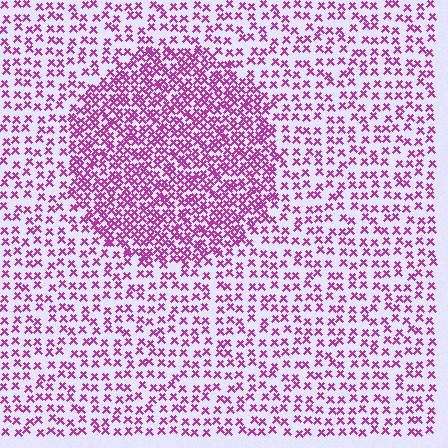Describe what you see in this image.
The image contains small magenta elements arranged at two different densities. A circle-shaped region is visible where the elements are more densely packed than the surrounding area.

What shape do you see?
I see a circle.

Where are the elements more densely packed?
The elements are more densely packed inside the circle boundary.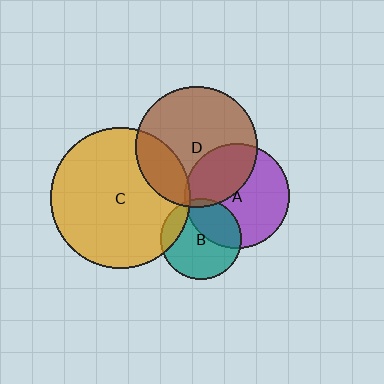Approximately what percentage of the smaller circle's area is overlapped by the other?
Approximately 20%.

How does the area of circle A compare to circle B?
Approximately 1.7 times.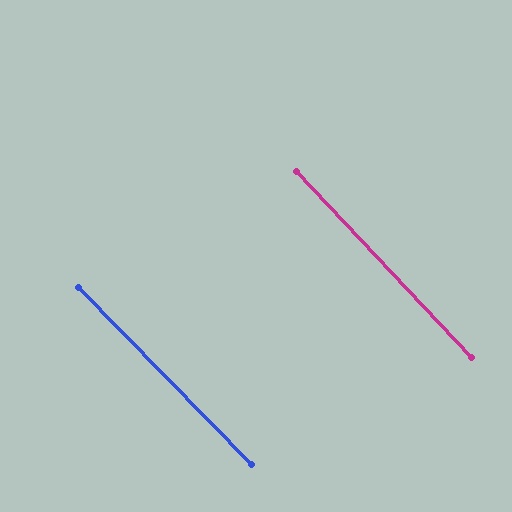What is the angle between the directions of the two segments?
Approximately 1 degree.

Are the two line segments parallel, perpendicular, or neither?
Parallel — their directions differ by only 0.9°.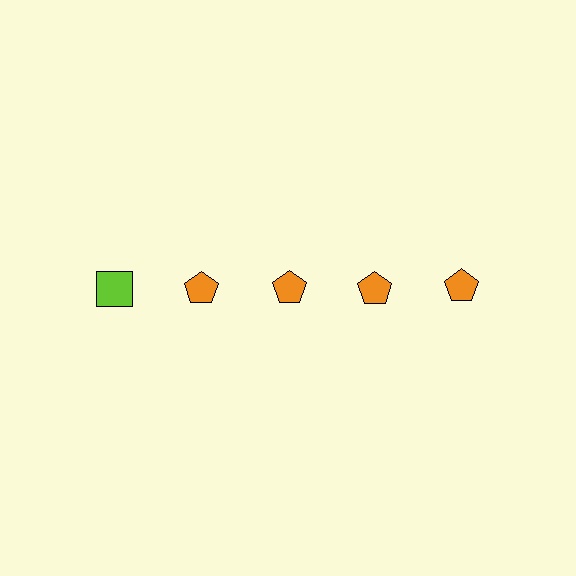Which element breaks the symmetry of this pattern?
The lime square in the top row, leftmost column breaks the symmetry. All other shapes are orange pentagons.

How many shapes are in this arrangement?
There are 5 shapes arranged in a grid pattern.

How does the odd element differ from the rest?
It differs in both color (lime instead of orange) and shape (square instead of pentagon).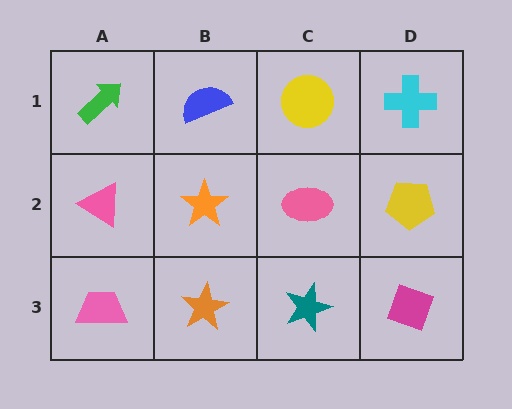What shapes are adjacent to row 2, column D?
A cyan cross (row 1, column D), a magenta diamond (row 3, column D), a pink ellipse (row 2, column C).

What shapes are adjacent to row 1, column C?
A pink ellipse (row 2, column C), a blue semicircle (row 1, column B), a cyan cross (row 1, column D).